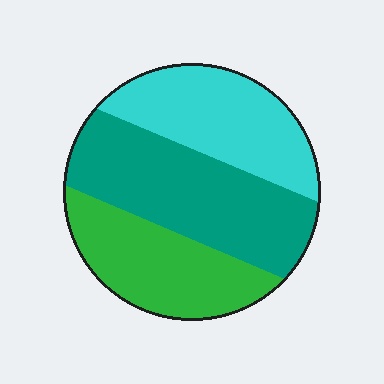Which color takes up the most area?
Teal, at roughly 40%.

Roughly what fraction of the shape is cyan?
Cyan takes up about one third (1/3) of the shape.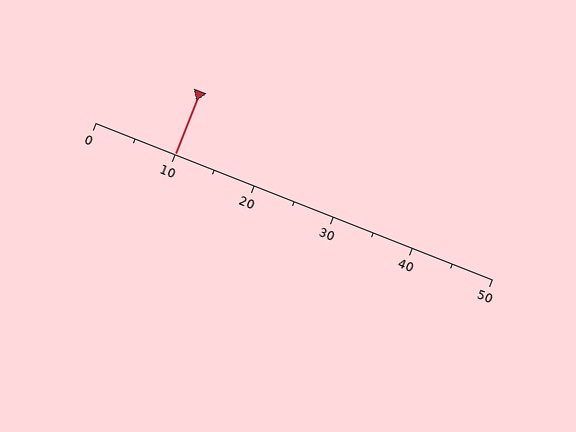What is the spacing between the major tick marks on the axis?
The major ticks are spaced 10 apart.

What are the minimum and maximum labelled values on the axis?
The axis runs from 0 to 50.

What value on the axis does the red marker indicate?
The marker indicates approximately 10.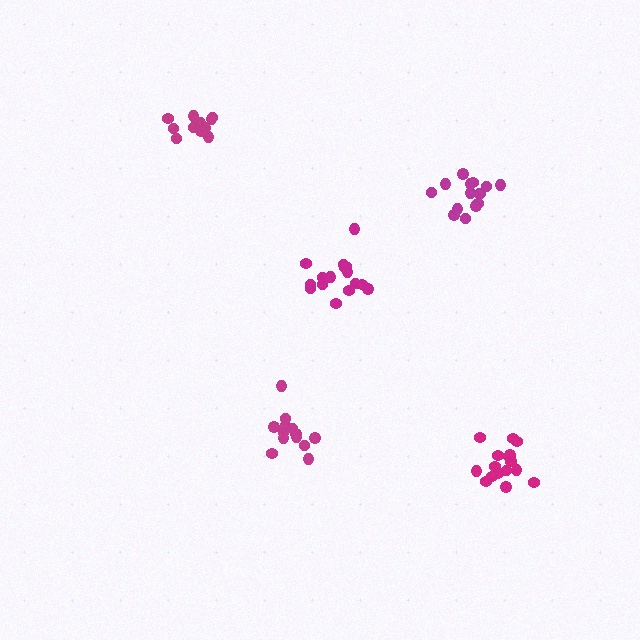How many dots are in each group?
Group 1: 16 dots, Group 2: 13 dots, Group 3: 17 dots, Group 4: 11 dots, Group 5: 15 dots (72 total).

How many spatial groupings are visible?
There are 5 spatial groupings.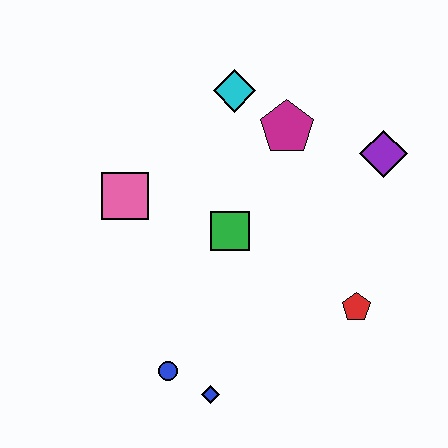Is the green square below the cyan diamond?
Yes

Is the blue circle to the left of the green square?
Yes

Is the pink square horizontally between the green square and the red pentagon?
No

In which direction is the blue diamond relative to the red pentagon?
The blue diamond is to the left of the red pentagon.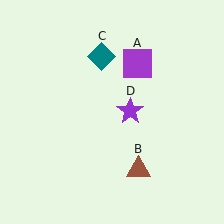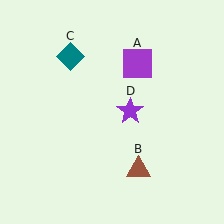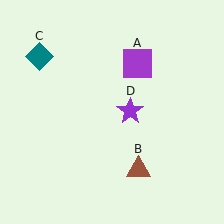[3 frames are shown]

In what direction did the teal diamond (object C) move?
The teal diamond (object C) moved left.